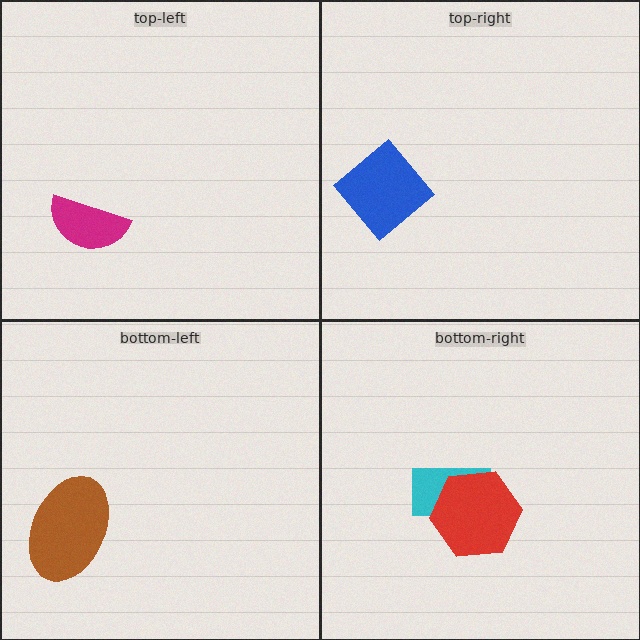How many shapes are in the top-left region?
1.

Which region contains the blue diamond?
The top-right region.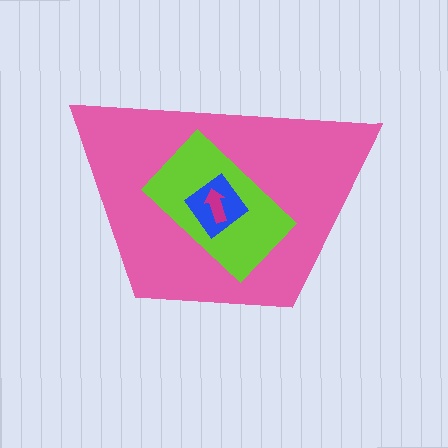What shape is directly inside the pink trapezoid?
The lime rectangle.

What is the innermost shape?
The magenta arrow.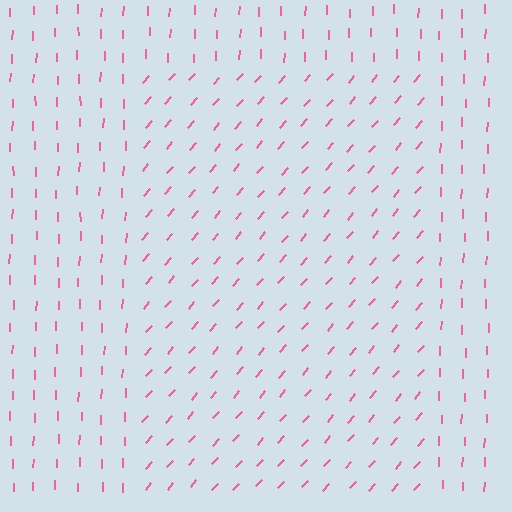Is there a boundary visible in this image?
Yes, there is a texture boundary formed by a change in line orientation.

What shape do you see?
I see a rectangle.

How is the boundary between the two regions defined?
The boundary is defined purely by a change in line orientation (approximately 39 degrees difference). All lines are the same color and thickness.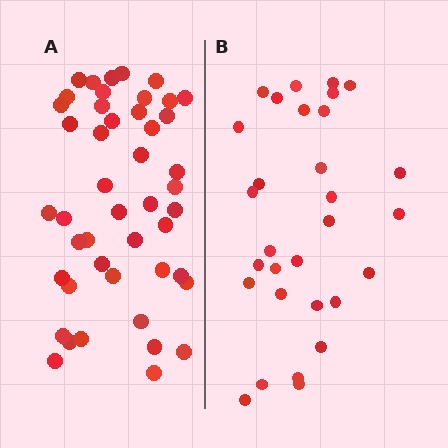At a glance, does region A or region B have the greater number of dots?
Region A (the left region) has more dots.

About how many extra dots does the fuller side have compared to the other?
Region A has approximately 15 more dots than region B.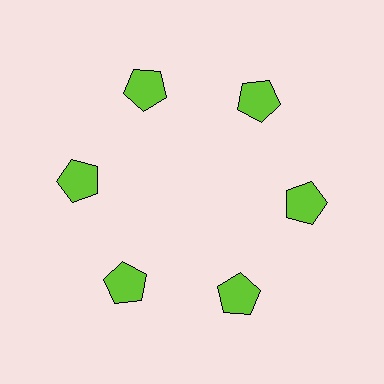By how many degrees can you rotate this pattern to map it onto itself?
The pattern maps onto itself every 60 degrees of rotation.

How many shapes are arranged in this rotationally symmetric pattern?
There are 6 shapes, arranged in 6 groups of 1.